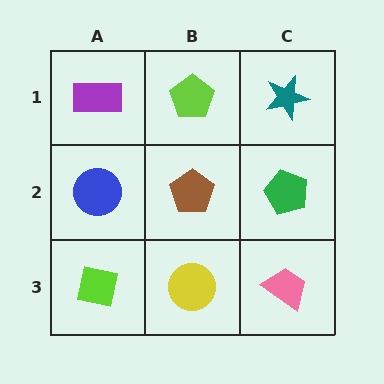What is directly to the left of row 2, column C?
A brown pentagon.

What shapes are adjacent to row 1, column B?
A brown pentagon (row 2, column B), a purple rectangle (row 1, column A), a teal star (row 1, column C).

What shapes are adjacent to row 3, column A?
A blue circle (row 2, column A), a yellow circle (row 3, column B).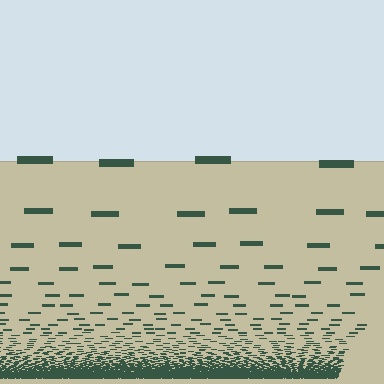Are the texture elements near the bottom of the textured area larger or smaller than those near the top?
Smaller. The gradient is inverted — elements near the bottom are smaller and denser.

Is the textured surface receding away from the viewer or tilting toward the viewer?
The surface appears to tilt toward the viewer. Texture elements get larger and sparser toward the top.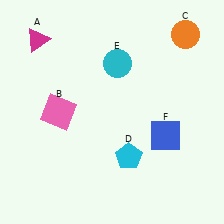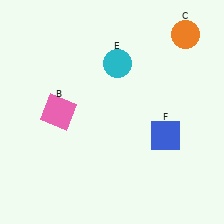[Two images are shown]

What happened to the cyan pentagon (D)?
The cyan pentagon (D) was removed in Image 2. It was in the bottom-right area of Image 1.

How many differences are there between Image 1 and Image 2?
There are 2 differences between the two images.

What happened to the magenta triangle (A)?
The magenta triangle (A) was removed in Image 2. It was in the top-left area of Image 1.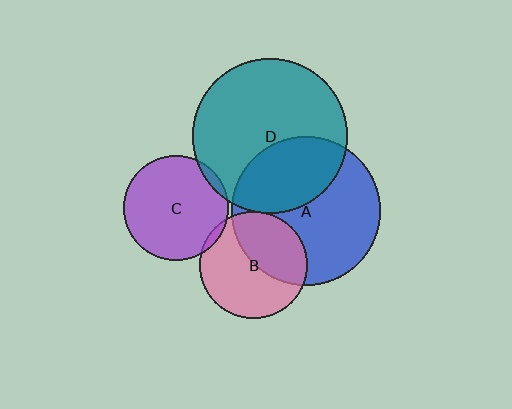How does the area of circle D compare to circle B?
Approximately 2.1 times.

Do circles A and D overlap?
Yes.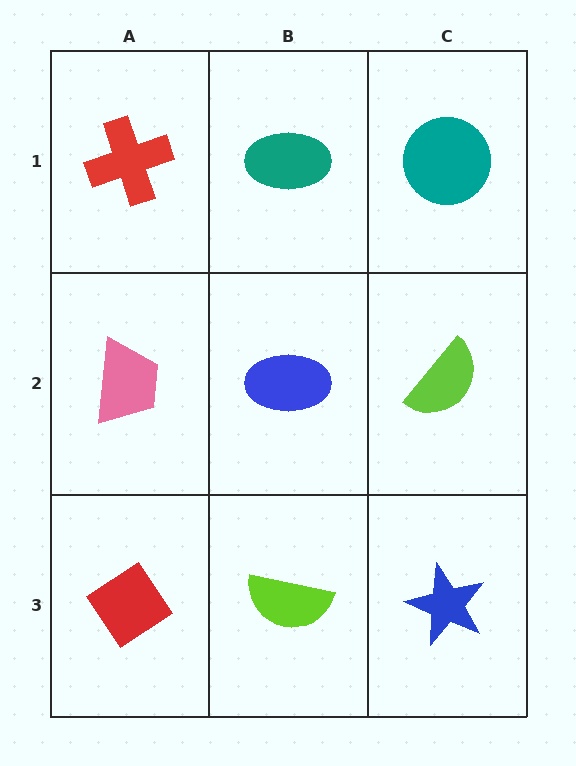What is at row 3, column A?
A red diamond.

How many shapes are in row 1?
3 shapes.